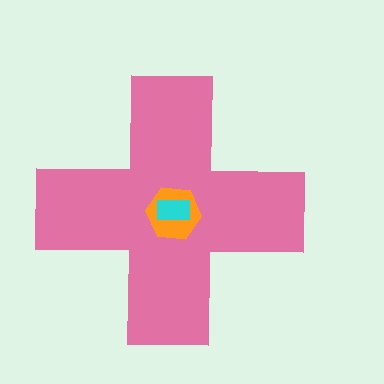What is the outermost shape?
The pink cross.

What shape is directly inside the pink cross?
The orange hexagon.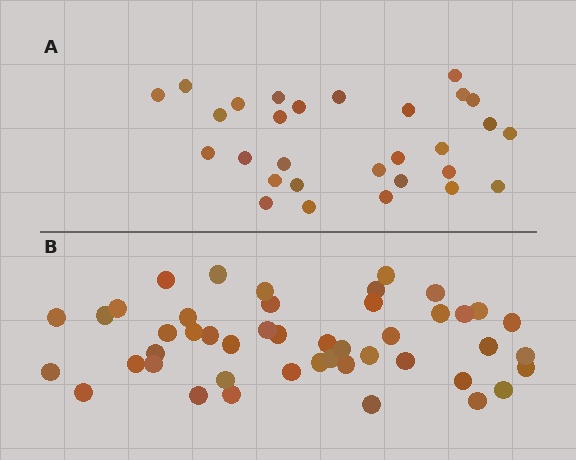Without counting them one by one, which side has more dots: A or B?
Region B (the bottom region) has more dots.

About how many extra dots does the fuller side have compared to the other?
Region B has approximately 15 more dots than region A.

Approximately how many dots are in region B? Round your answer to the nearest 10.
About 50 dots. (The exact count is 46, which rounds to 50.)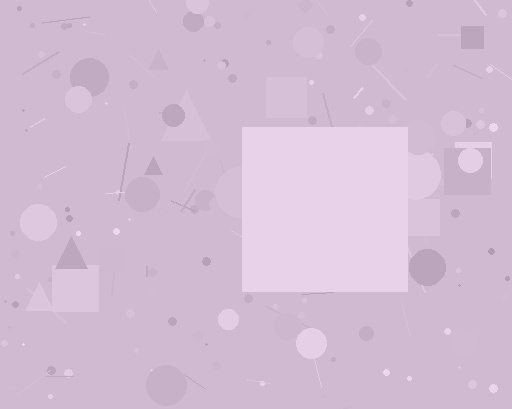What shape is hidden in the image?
A square is hidden in the image.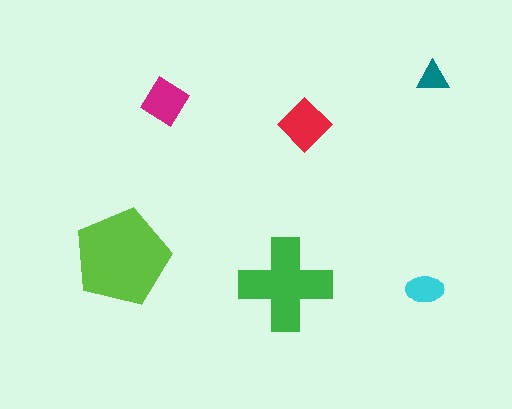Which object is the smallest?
The teal triangle.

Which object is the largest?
The lime pentagon.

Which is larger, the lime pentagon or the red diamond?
The lime pentagon.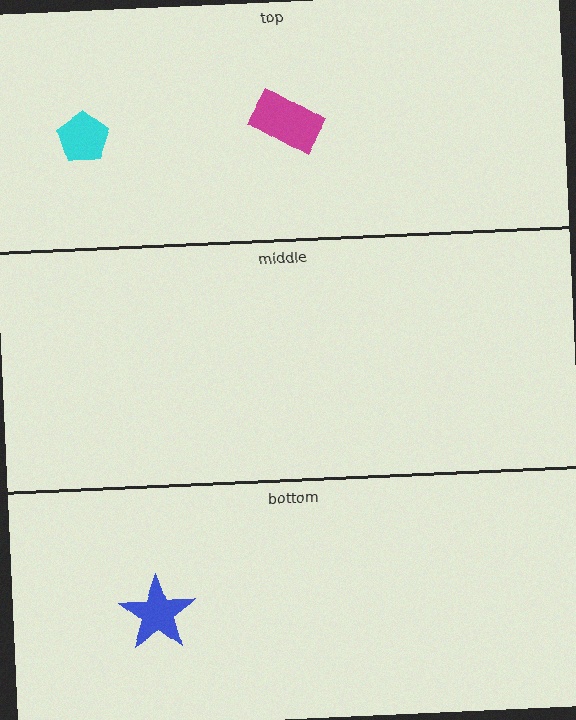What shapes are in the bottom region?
The blue star.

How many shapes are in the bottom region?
1.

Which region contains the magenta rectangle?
The top region.